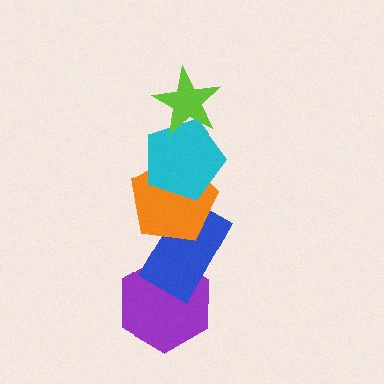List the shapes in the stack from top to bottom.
From top to bottom: the lime star, the cyan pentagon, the orange pentagon, the blue rectangle, the purple hexagon.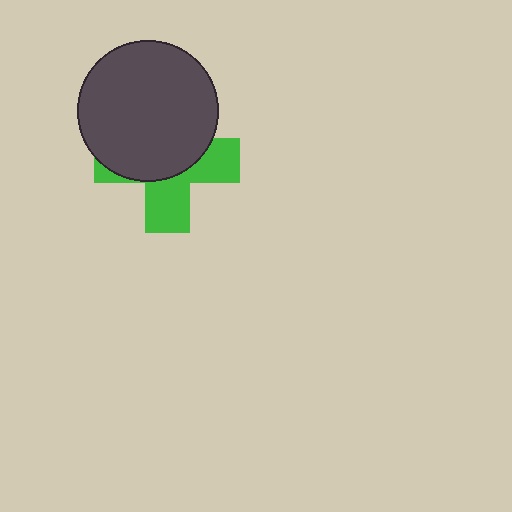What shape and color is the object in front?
The object in front is a dark gray circle.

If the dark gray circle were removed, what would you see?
You would see the complete green cross.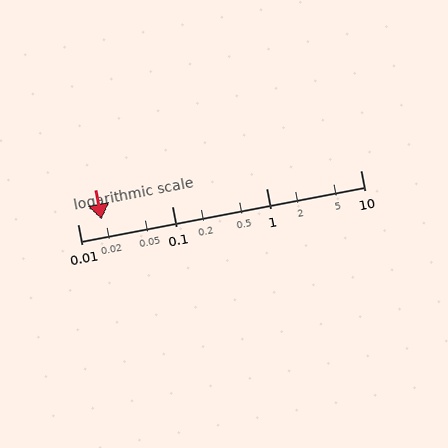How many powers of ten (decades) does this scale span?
The scale spans 3 decades, from 0.01 to 10.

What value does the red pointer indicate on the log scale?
The pointer indicates approximately 0.018.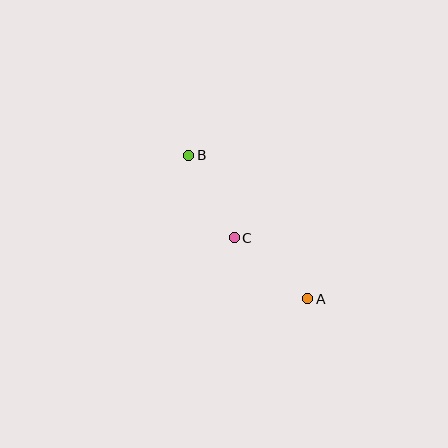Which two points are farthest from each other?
Points A and B are farthest from each other.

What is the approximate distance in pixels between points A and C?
The distance between A and C is approximately 96 pixels.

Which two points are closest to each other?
Points B and C are closest to each other.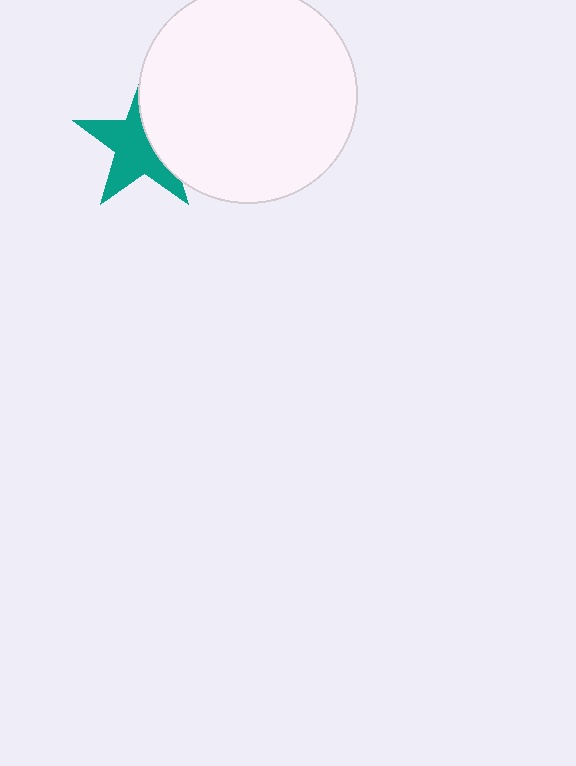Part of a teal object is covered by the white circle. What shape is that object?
It is a star.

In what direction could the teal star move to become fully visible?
The teal star could move left. That would shift it out from behind the white circle entirely.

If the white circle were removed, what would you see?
You would see the complete teal star.